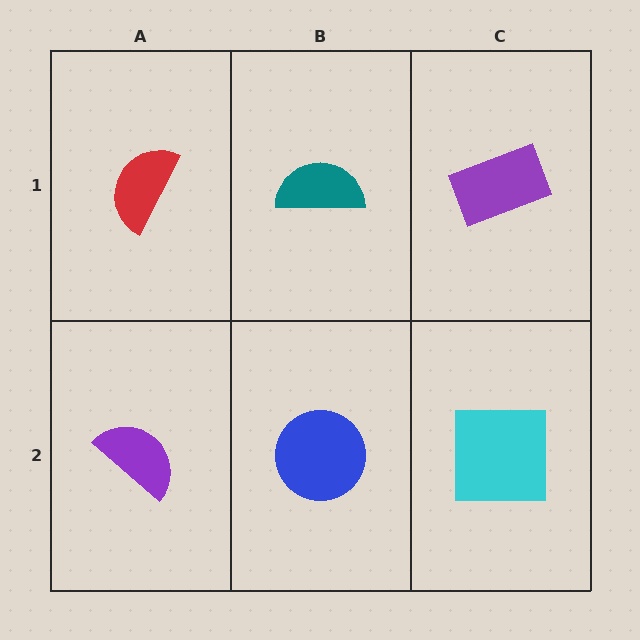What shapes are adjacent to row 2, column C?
A purple rectangle (row 1, column C), a blue circle (row 2, column B).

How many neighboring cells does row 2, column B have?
3.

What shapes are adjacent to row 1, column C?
A cyan square (row 2, column C), a teal semicircle (row 1, column B).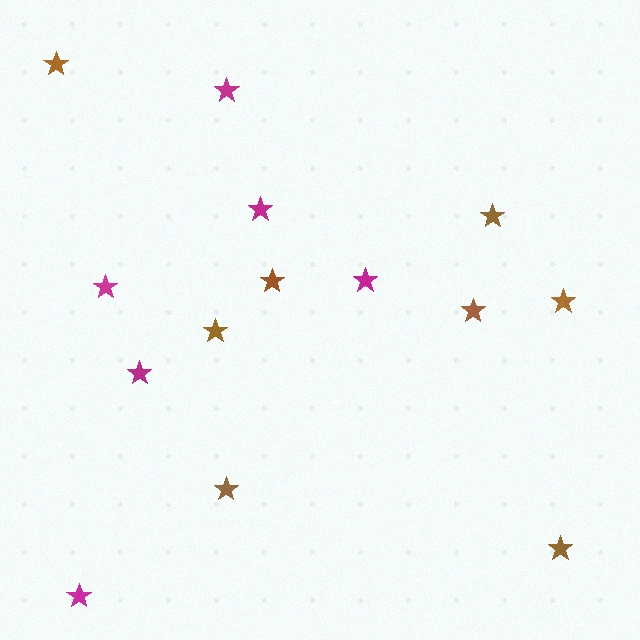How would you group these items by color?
There are 2 groups: one group of brown stars (8) and one group of magenta stars (6).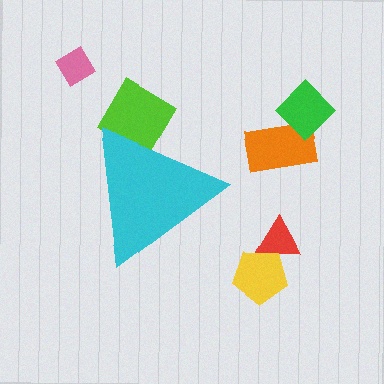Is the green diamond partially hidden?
No, the green diamond is fully visible.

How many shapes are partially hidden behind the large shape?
1 shape is partially hidden.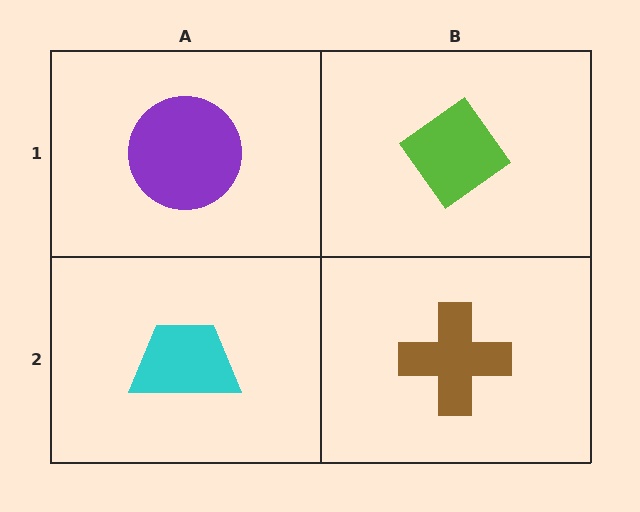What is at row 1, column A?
A purple circle.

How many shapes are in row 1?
2 shapes.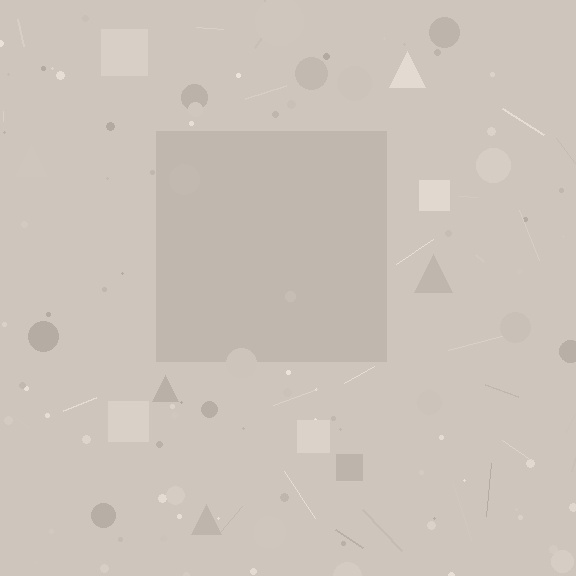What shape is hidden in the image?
A square is hidden in the image.